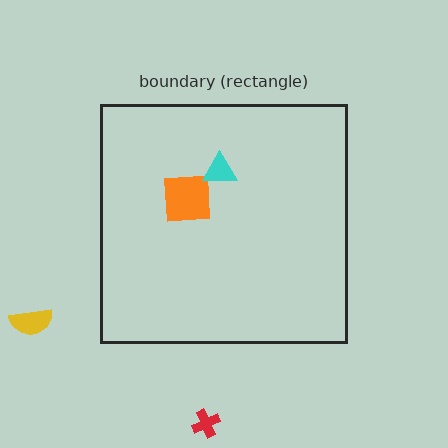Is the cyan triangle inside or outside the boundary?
Inside.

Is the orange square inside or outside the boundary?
Inside.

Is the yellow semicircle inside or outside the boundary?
Outside.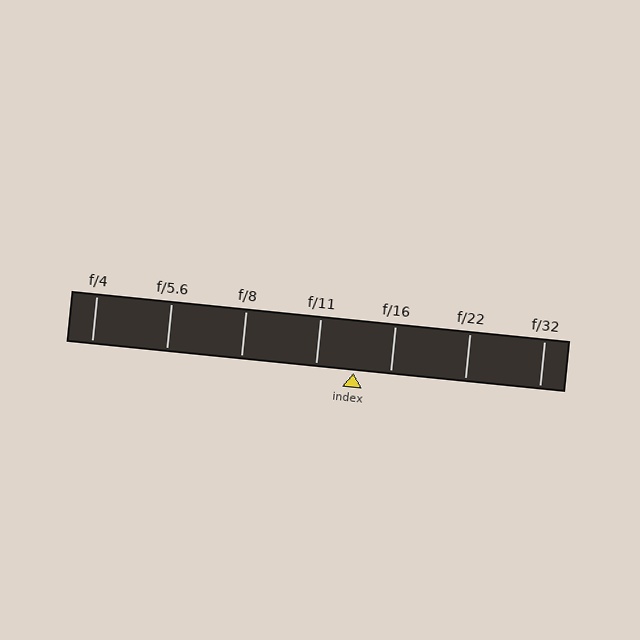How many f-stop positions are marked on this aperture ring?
There are 7 f-stop positions marked.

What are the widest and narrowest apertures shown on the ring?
The widest aperture shown is f/4 and the narrowest is f/32.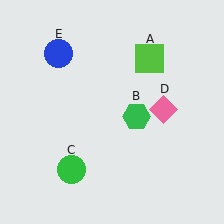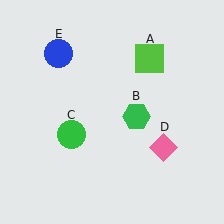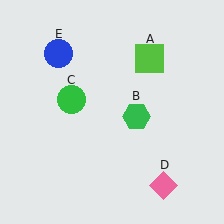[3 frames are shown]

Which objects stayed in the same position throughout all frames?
Lime square (object A) and green hexagon (object B) and blue circle (object E) remained stationary.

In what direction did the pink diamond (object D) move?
The pink diamond (object D) moved down.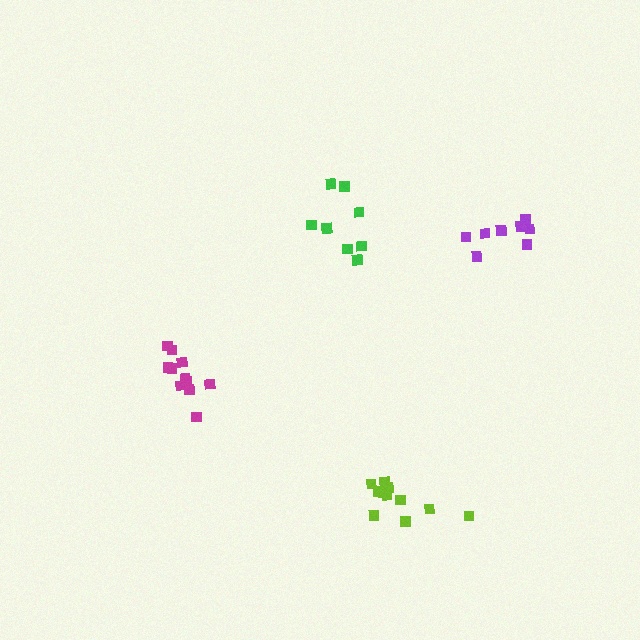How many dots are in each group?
Group 1: 8 dots, Group 2: 8 dots, Group 3: 11 dots, Group 4: 11 dots (38 total).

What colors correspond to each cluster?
The clusters are colored: purple, green, magenta, lime.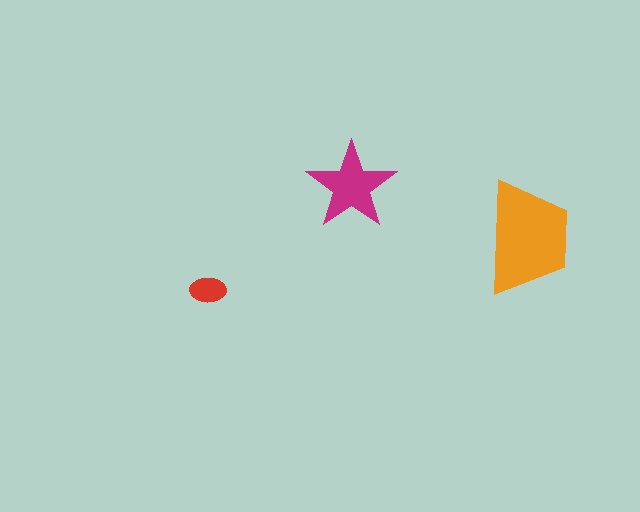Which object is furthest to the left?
The red ellipse is leftmost.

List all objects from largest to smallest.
The orange trapezoid, the magenta star, the red ellipse.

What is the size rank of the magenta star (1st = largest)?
2nd.